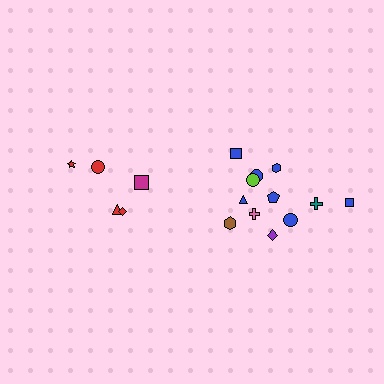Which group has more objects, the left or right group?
The right group.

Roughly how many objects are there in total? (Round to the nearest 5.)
Roughly 15 objects in total.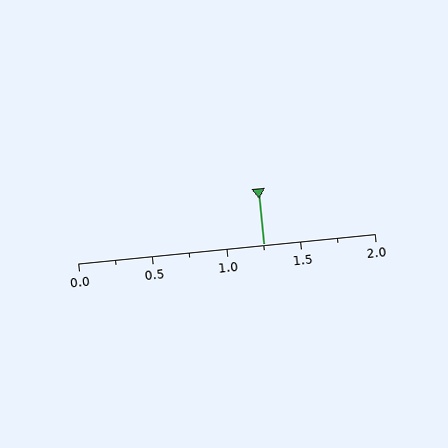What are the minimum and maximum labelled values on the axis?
The axis runs from 0.0 to 2.0.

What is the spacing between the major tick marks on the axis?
The major ticks are spaced 0.5 apart.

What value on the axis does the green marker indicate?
The marker indicates approximately 1.25.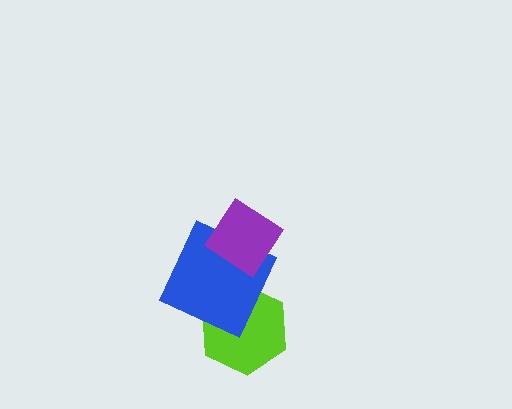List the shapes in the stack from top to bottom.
From top to bottom: the purple diamond, the blue square, the lime hexagon.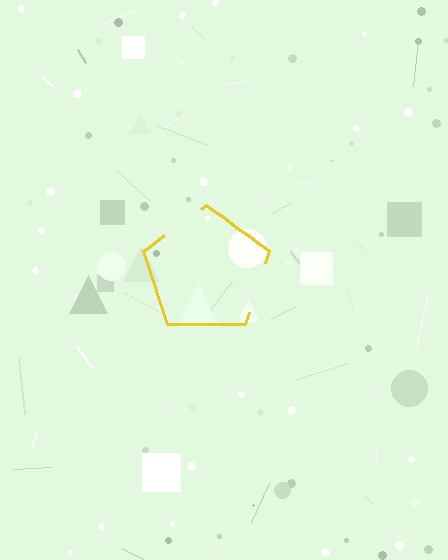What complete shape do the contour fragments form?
The contour fragments form a pentagon.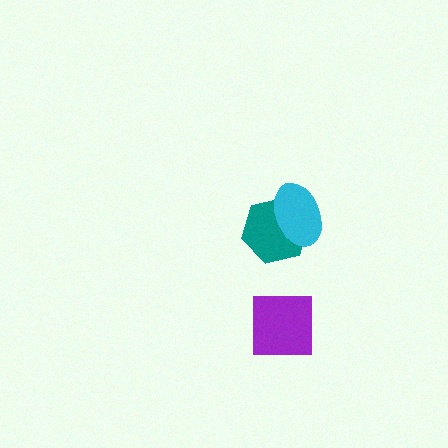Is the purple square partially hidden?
No, no other shape covers it.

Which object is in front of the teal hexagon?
The cyan ellipse is in front of the teal hexagon.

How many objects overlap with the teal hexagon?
1 object overlaps with the teal hexagon.